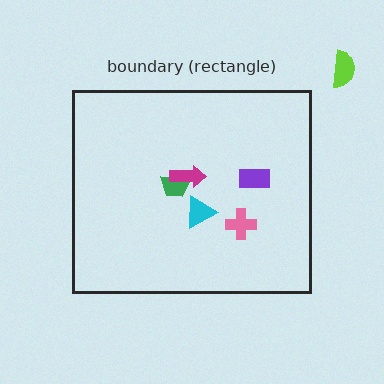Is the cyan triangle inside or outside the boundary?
Inside.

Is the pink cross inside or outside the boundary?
Inside.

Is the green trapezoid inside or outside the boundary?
Inside.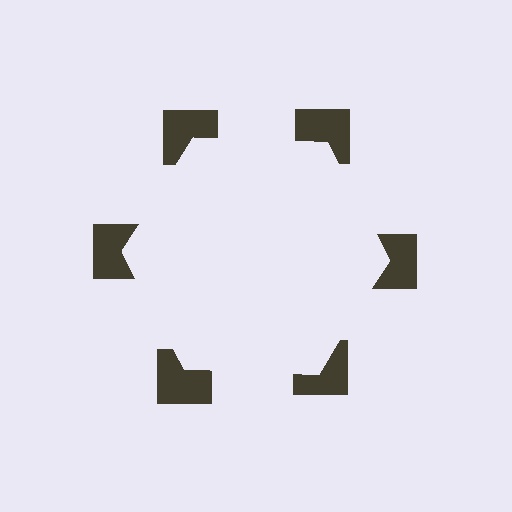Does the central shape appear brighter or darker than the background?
It typically appears slightly brighter than the background, even though no actual brightness change is drawn.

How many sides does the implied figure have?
6 sides.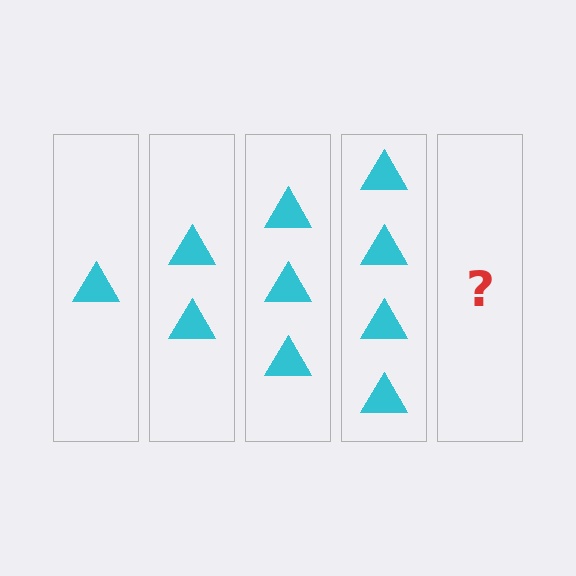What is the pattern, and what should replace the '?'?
The pattern is that each step adds one more triangle. The '?' should be 5 triangles.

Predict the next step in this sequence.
The next step is 5 triangles.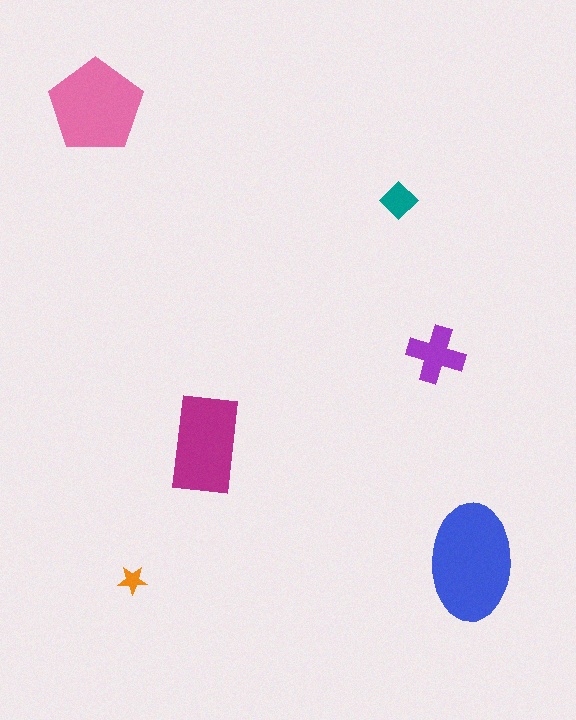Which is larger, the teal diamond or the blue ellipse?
The blue ellipse.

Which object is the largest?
The blue ellipse.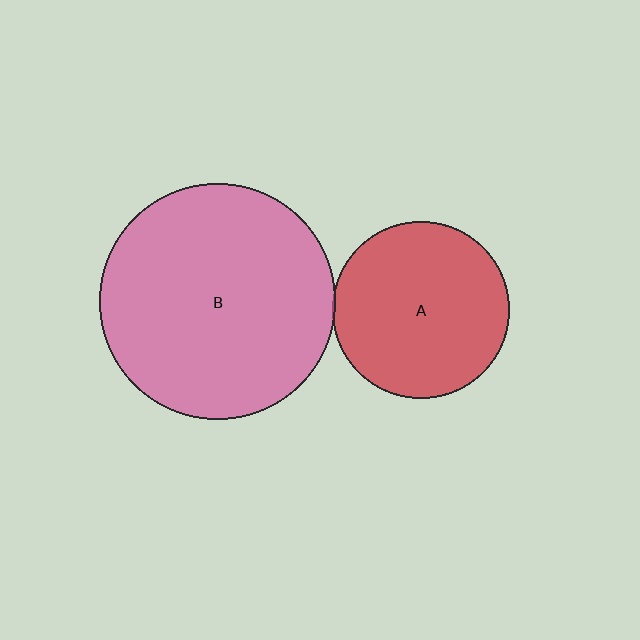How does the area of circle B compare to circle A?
Approximately 1.8 times.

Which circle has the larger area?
Circle B (pink).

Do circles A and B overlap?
Yes.